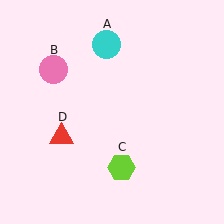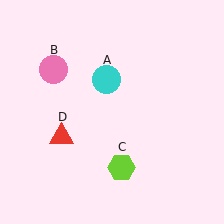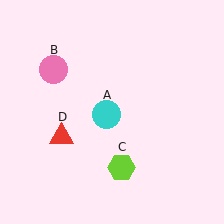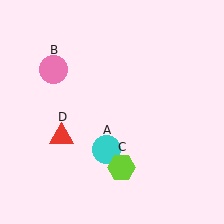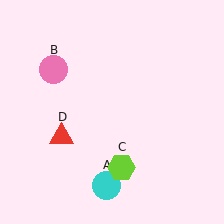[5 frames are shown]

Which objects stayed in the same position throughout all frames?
Pink circle (object B) and lime hexagon (object C) and red triangle (object D) remained stationary.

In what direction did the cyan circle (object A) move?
The cyan circle (object A) moved down.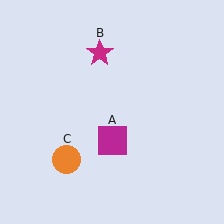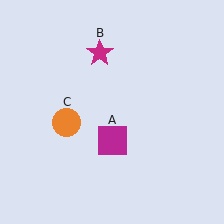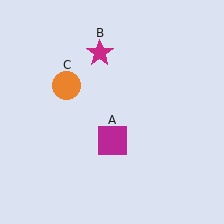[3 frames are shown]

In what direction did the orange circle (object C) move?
The orange circle (object C) moved up.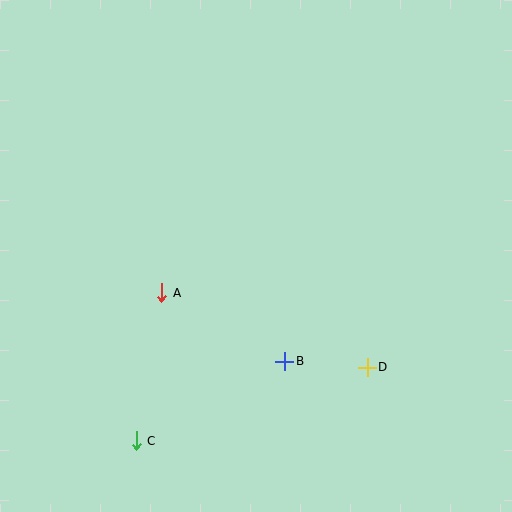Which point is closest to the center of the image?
Point A at (162, 293) is closest to the center.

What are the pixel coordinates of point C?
Point C is at (136, 441).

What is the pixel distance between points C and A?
The distance between C and A is 150 pixels.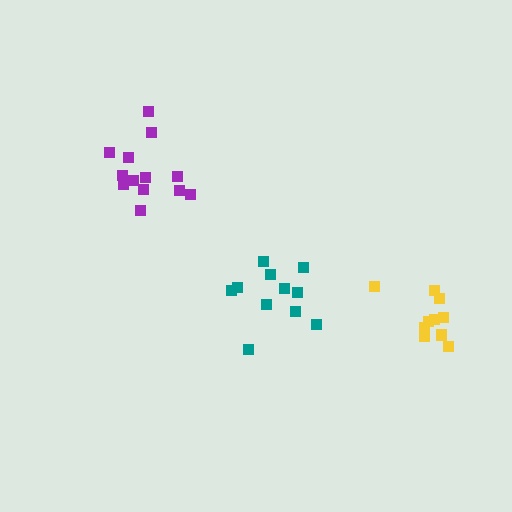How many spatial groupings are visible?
There are 3 spatial groupings.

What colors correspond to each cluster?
The clusters are colored: teal, yellow, purple.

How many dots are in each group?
Group 1: 11 dots, Group 2: 10 dots, Group 3: 13 dots (34 total).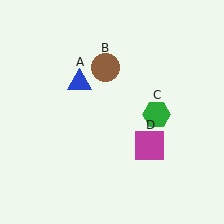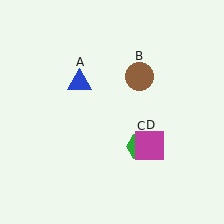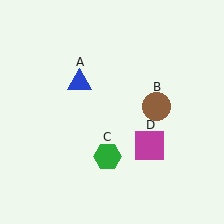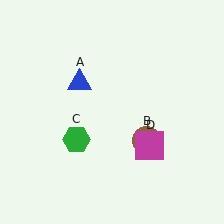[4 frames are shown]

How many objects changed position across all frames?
2 objects changed position: brown circle (object B), green hexagon (object C).